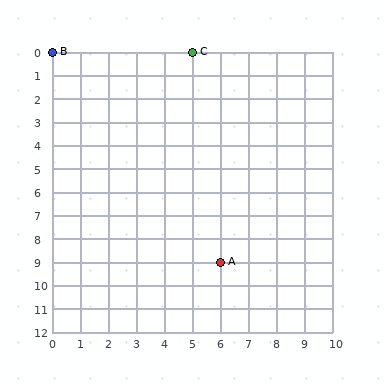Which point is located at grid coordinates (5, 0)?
Point C is at (5, 0).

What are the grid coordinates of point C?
Point C is at grid coordinates (5, 0).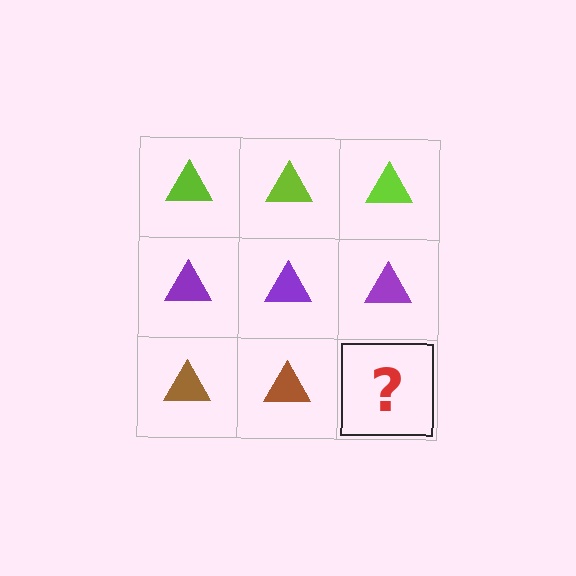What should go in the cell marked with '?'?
The missing cell should contain a brown triangle.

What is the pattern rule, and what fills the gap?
The rule is that each row has a consistent color. The gap should be filled with a brown triangle.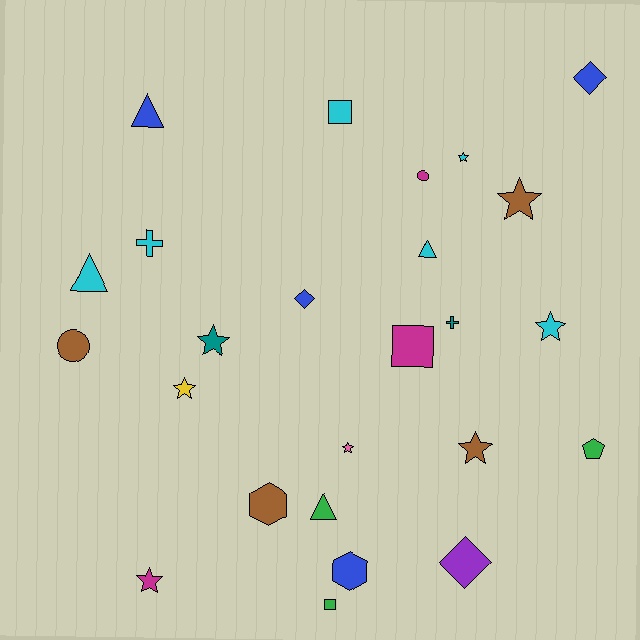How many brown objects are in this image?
There are 4 brown objects.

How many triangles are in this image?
There are 4 triangles.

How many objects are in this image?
There are 25 objects.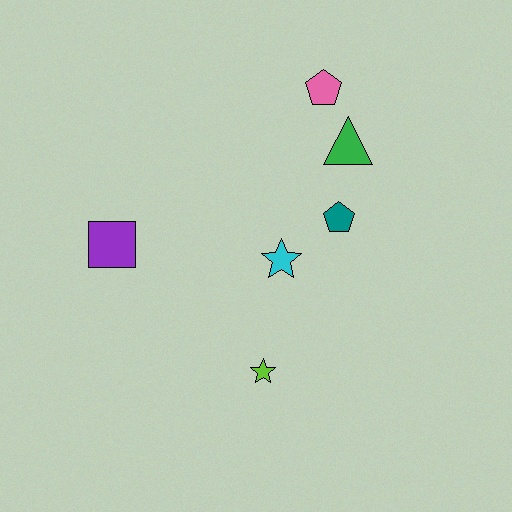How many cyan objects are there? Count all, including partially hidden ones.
There is 1 cyan object.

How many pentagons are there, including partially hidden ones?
There are 2 pentagons.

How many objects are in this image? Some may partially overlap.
There are 6 objects.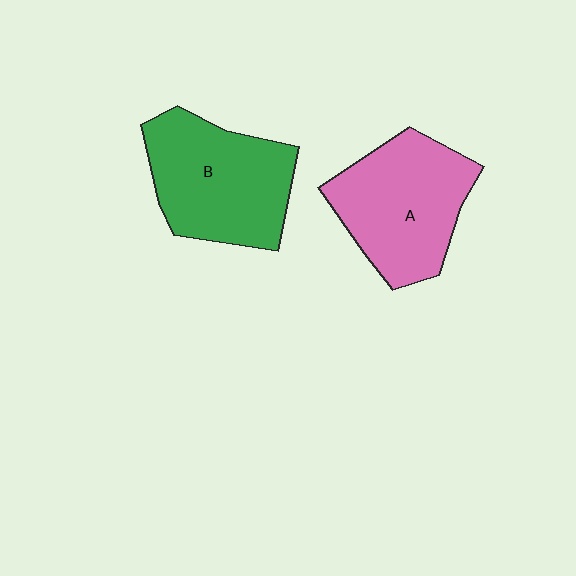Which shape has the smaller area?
Shape A (pink).